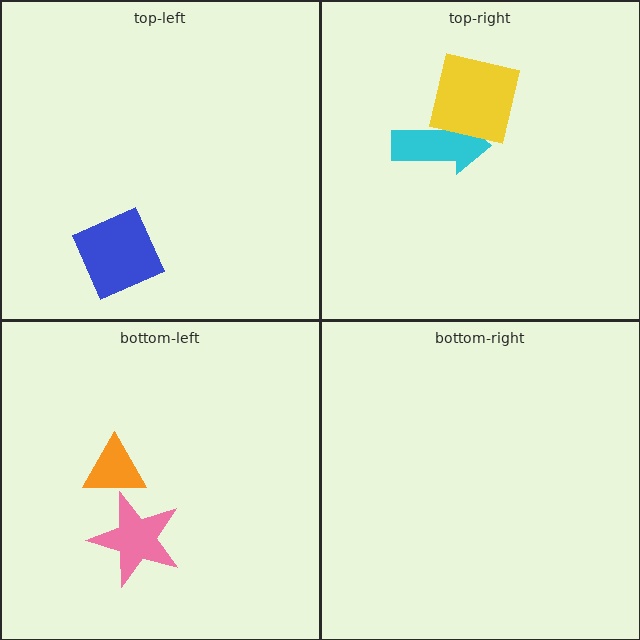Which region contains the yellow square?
The top-right region.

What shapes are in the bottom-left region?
The pink star, the orange triangle.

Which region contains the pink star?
The bottom-left region.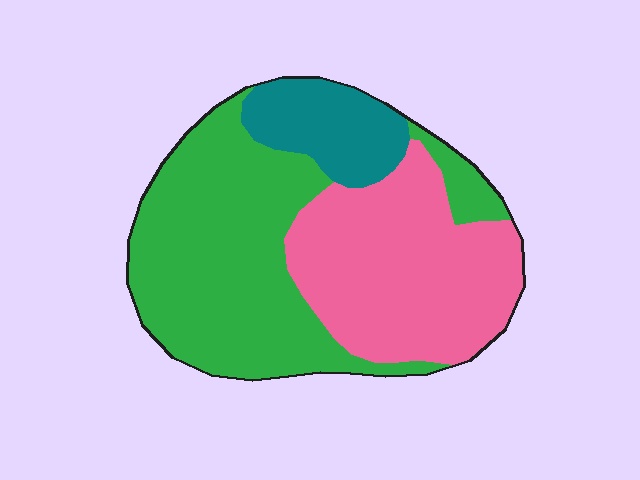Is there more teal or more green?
Green.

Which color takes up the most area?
Green, at roughly 50%.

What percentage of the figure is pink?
Pink covers roughly 40% of the figure.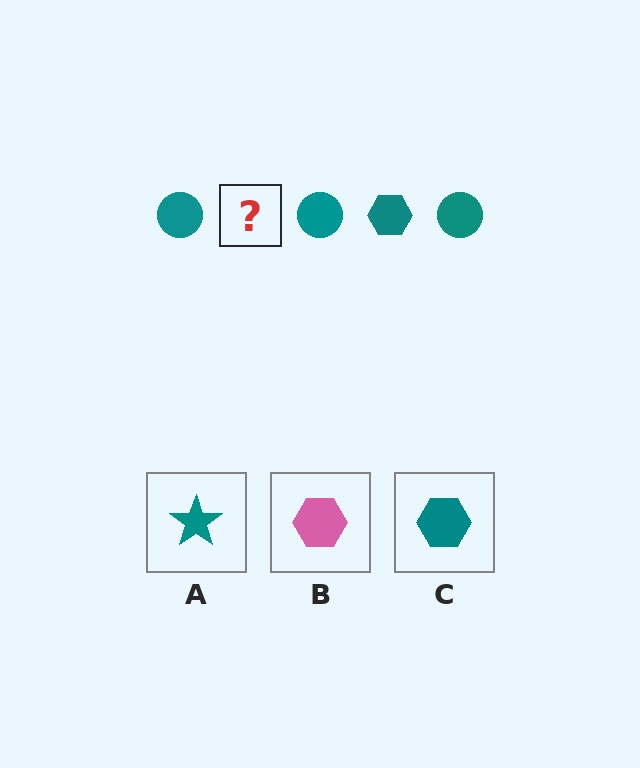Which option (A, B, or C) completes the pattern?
C.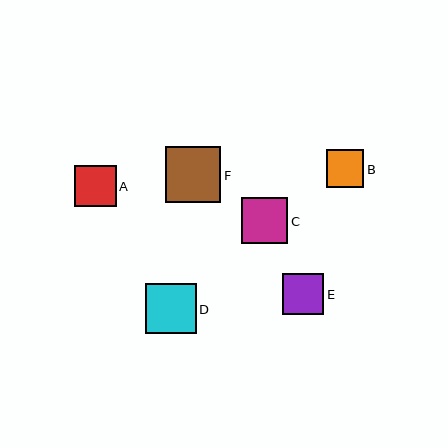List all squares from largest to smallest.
From largest to smallest: F, D, C, E, A, B.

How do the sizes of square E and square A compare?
Square E and square A are approximately the same size.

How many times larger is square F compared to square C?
Square F is approximately 1.2 times the size of square C.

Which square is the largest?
Square F is the largest with a size of approximately 56 pixels.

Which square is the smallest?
Square B is the smallest with a size of approximately 37 pixels.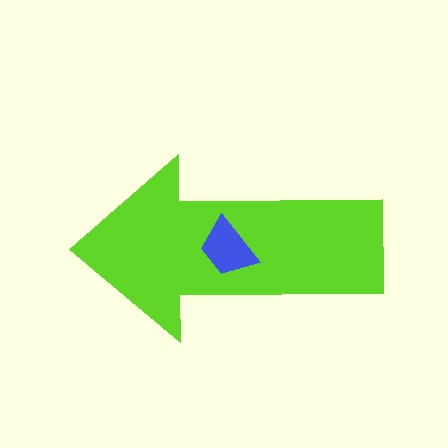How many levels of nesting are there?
2.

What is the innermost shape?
The blue trapezoid.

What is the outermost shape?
The lime arrow.